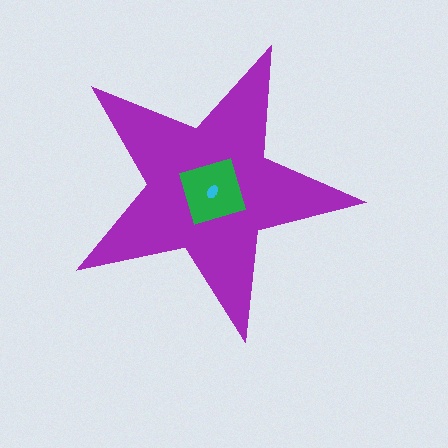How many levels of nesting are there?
3.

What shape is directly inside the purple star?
The green square.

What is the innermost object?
The cyan ellipse.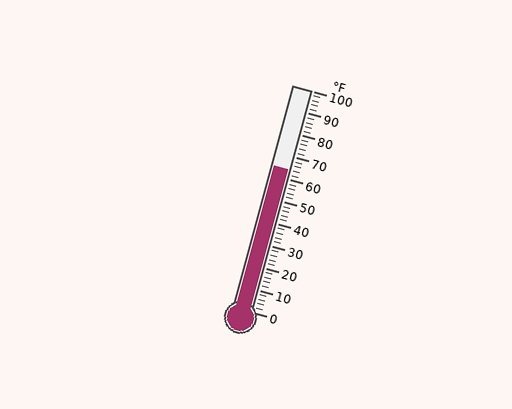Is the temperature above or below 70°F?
The temperature is below 70°F.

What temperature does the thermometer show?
The thermometer shows approximately 64°F.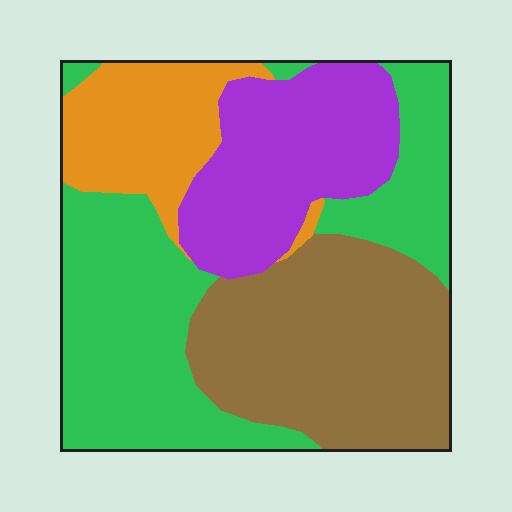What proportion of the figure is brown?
Brown takes up about one third (1/3) of the figure.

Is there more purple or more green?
Green.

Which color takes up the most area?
Green, at roughly 35%.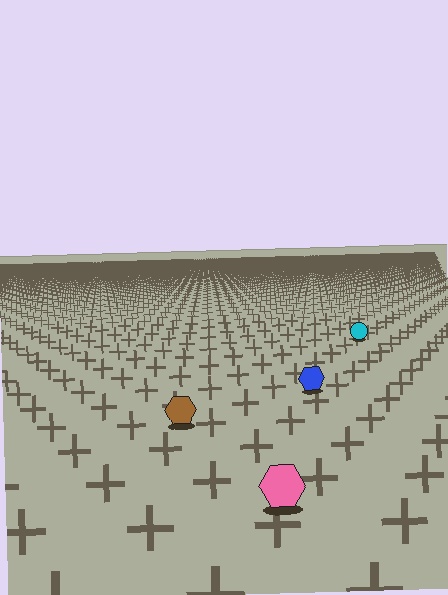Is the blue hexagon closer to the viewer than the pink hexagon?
No. The pink hexagon is closer — you can tell from the texture gradient: the ground texture is coarser near it.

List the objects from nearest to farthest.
From nearest to farthest: the pink hexagon, the brown hexagon, the blue hexagon, the cyan circle.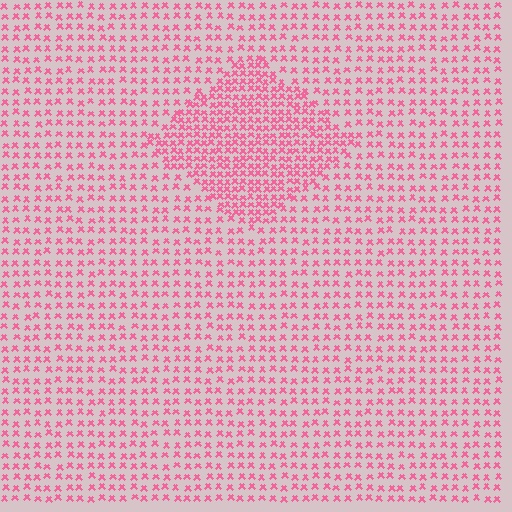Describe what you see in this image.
The image contains small pink elements arranged at two different densities. A diamond-shaped region is visible where the elements are more densely packed than the surrounding area.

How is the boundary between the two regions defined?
The boundary is defined by a change in element density (approximately 1.9x ratio). All elements are the same color, size, and shape.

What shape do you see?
I see a diamond.